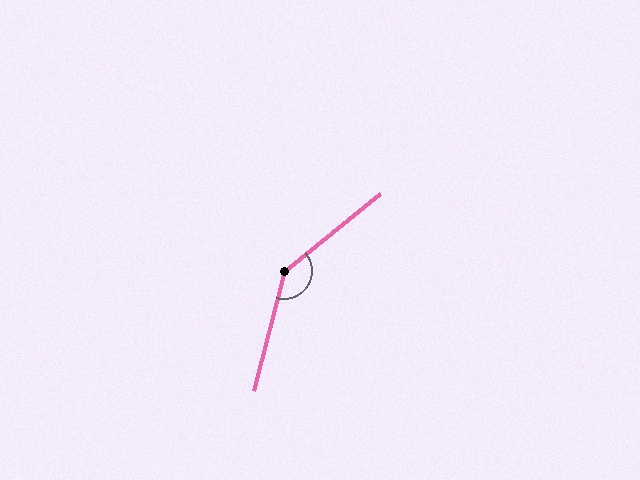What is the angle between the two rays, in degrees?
Approximately 143 degrees.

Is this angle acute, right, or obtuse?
It is obtuse.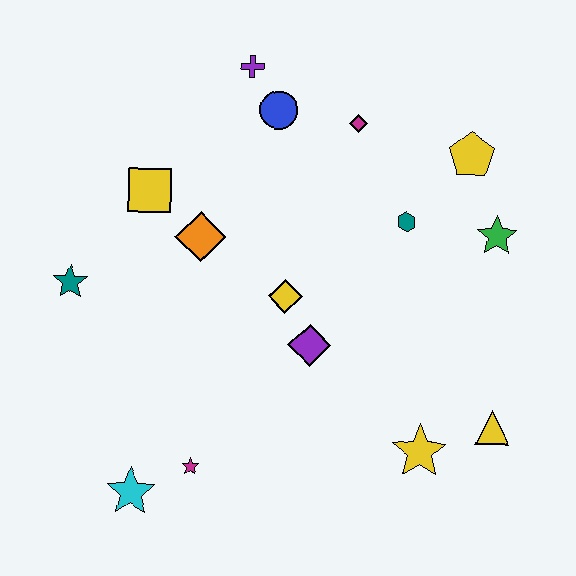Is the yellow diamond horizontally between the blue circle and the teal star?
No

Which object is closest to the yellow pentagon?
The green star is closest to the yellow pentagon.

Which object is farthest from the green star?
The cyan star is farthest from the green star.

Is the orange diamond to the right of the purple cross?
No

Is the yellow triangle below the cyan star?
No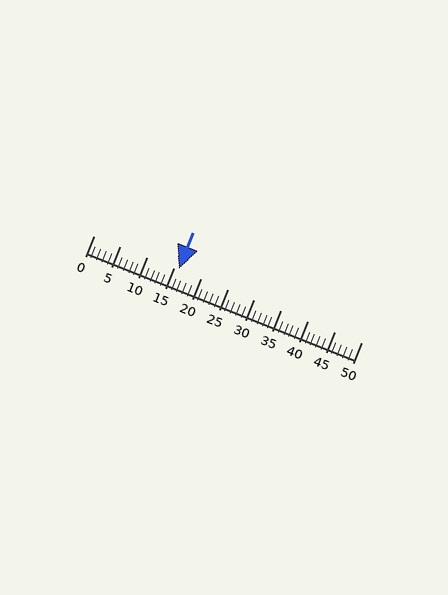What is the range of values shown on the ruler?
The ruler shows values from 0 to 50.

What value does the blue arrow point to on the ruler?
The blue arrow points to approximately 16.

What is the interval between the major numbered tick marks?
The major tick marks are spaced 5 units apart.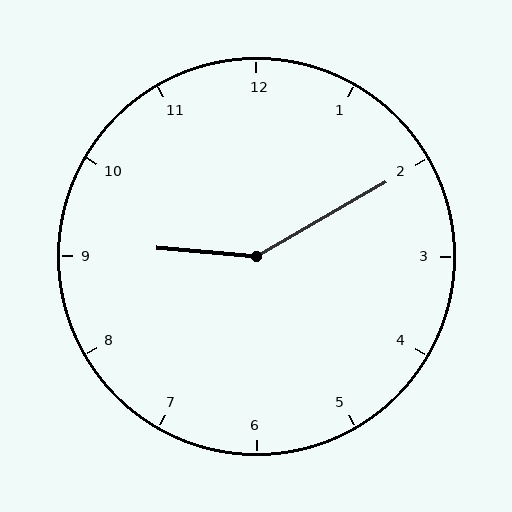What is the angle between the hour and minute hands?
Approximately 145 degrees.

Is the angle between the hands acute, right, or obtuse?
It is obtuse.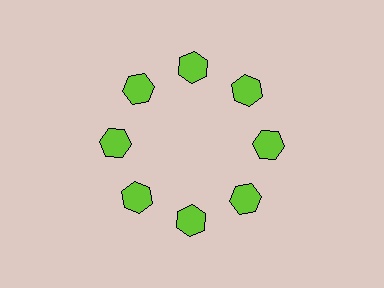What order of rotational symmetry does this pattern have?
This pattern has 8-fold rotational symmetry.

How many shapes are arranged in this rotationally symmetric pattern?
There are 8 shapes, arranged in 8 groups of 1.